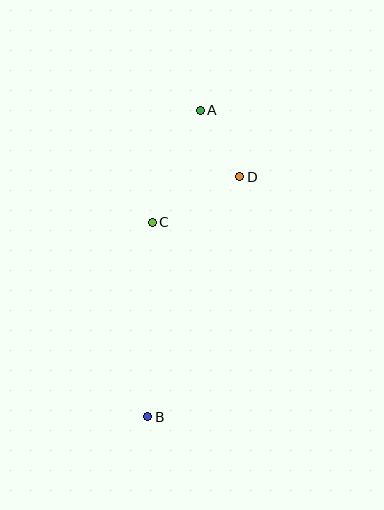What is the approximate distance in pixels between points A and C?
The distance between A and C is approximately 122 pixels.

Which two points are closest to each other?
Points A and D are closest to each other.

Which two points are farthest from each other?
Points A and B are farthest from each other.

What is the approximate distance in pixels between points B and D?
The distance between B and D is approximately 257 pixels.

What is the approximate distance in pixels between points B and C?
The distance between B and C is approximately 195 pixels.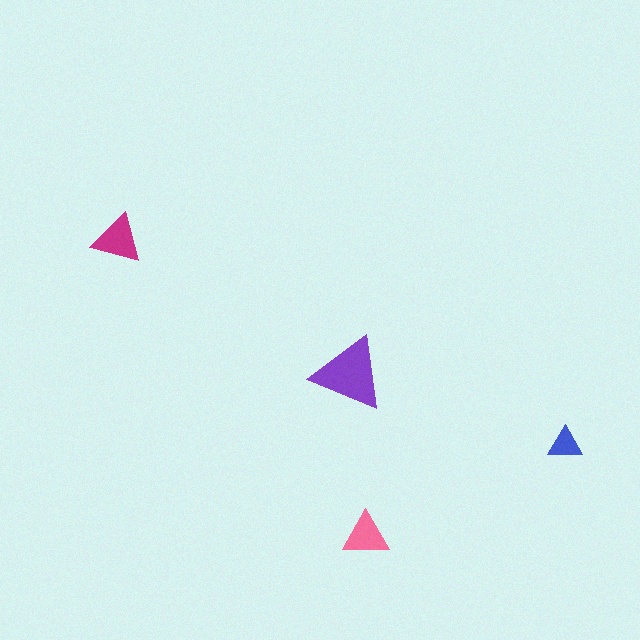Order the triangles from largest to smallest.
the purple one, the magenta one, the pink one, the blue one.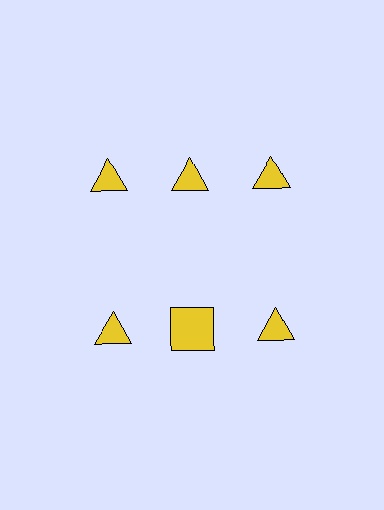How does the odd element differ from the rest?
It has a different shape: square instead of triangle.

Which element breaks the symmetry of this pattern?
The yellow square in the second row, second from left column breaks the symmetry. All other shapes are yellow triangles.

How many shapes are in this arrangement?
There are 6 shapes arranged in a grid pattern.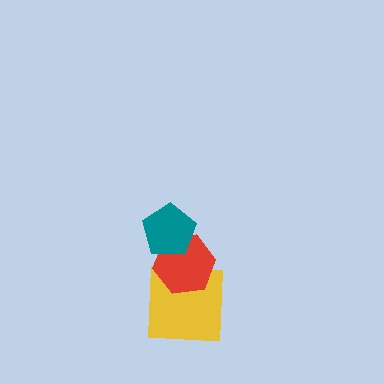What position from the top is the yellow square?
The yellow square is 3rd from the top.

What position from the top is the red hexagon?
The red hexagon is 2nd from the top.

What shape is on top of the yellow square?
The red hexagon is on top of the yellow square.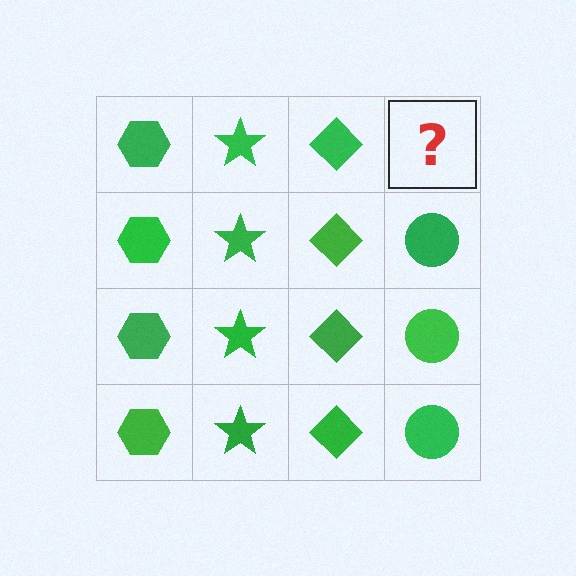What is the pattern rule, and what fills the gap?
The rule is that each column has a consistent shape. The gap should be filled with a green circle.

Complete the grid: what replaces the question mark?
The question mark should be replaced with a green circle.